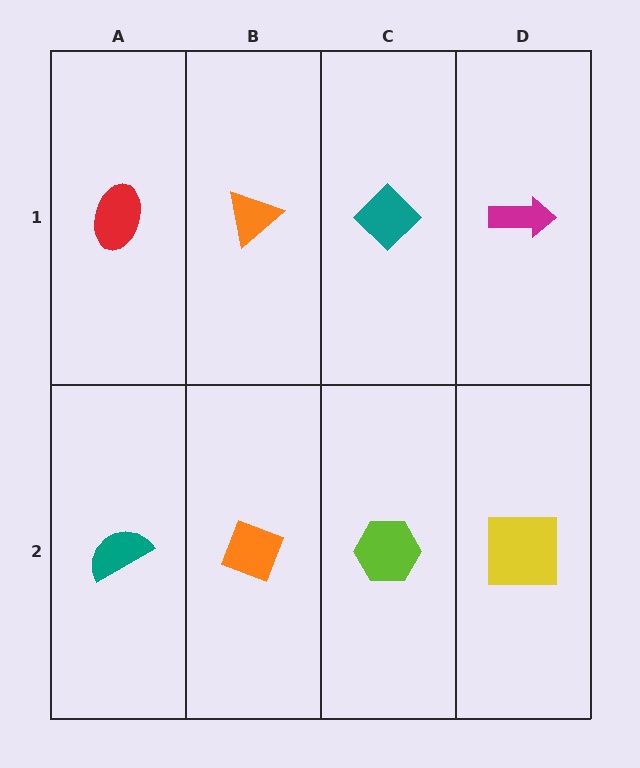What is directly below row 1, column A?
A teal semicircle.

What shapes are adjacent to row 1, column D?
A yellow square (row 2, column D), a teal diamond (row 1, column C).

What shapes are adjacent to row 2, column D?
A magenta arrow (row 1, column D), a lime hexagon (row 2, column C).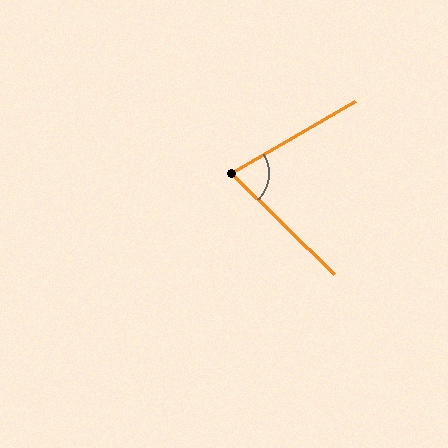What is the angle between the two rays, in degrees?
Approximately 75 degrees.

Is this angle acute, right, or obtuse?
It is acute.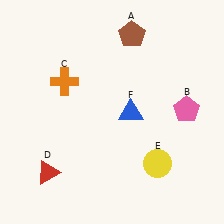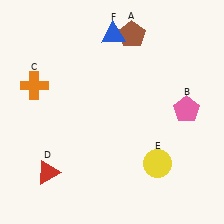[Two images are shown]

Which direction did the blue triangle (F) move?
The blue triangle (F) moved up.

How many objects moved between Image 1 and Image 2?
2 objects moved between the two images.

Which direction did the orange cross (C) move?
The orange cross (C) moved left.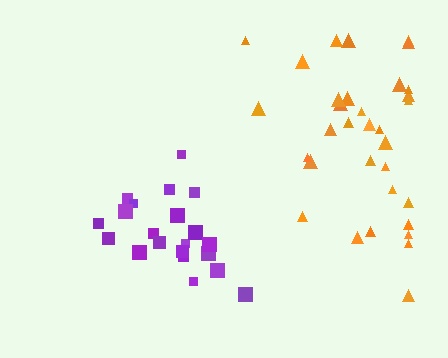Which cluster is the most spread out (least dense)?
Orange.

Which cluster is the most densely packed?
Purple.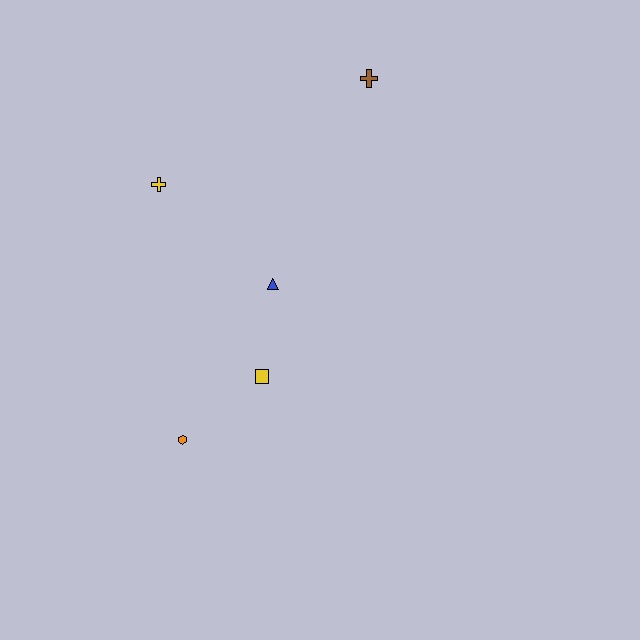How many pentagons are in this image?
There are no pentagons.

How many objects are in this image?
There are 5 objects.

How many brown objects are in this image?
There is 1 brown object.